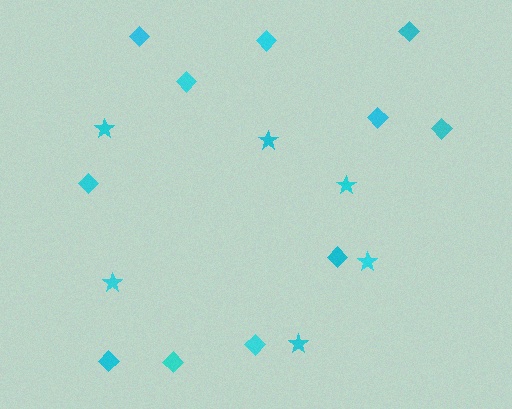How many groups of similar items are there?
There are 2 groups: one group of diamonds (11) and one group of stars (6).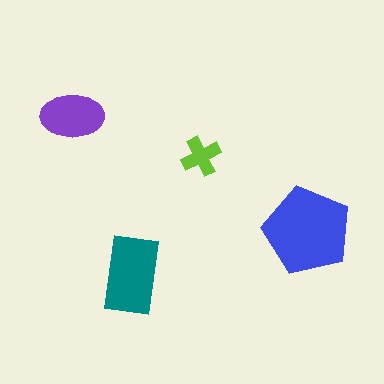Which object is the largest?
The blue pentagon.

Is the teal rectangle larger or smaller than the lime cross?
Larger.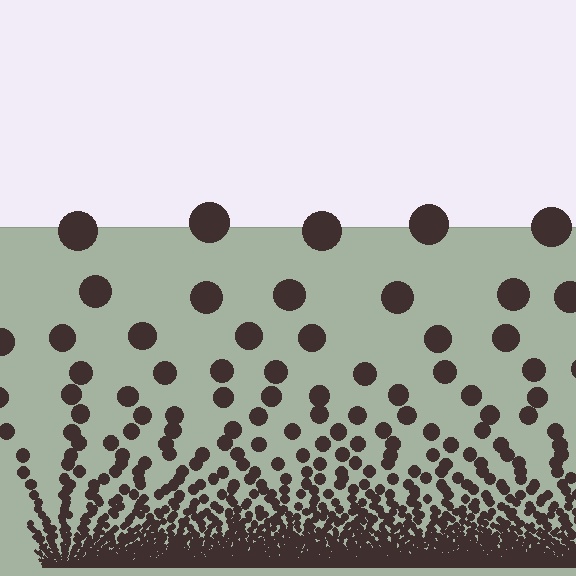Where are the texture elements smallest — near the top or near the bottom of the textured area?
Near the bottom.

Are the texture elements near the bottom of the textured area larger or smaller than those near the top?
Smaller. The gradient is inverted — elements near the bottom are smaller and denser.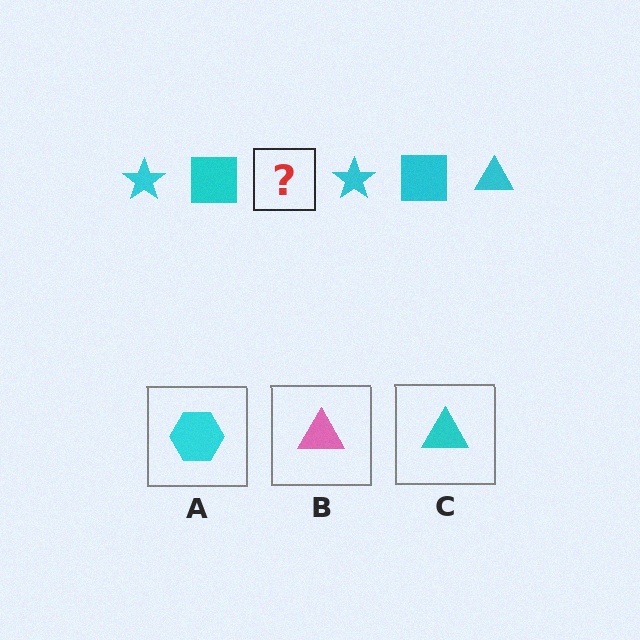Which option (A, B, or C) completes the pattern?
C.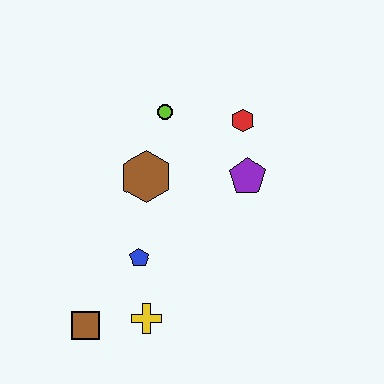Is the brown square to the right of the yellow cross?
No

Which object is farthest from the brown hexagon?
The brown square is farthest from the brown hexagon.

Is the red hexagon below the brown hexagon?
No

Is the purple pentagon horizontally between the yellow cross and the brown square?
No